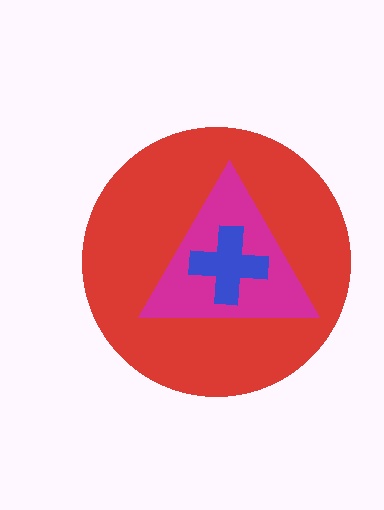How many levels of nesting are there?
3.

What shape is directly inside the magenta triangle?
The blue cross.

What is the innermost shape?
The blue cross.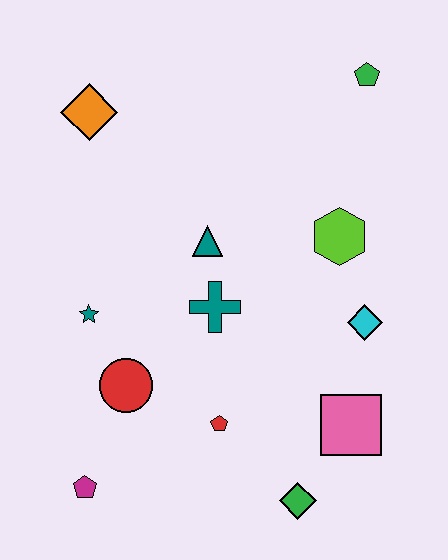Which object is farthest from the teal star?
The green pentagon is farthest from the teal star.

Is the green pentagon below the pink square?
No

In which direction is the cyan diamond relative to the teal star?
The cyan diamond is to the right of the teal star.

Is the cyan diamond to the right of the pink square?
Yes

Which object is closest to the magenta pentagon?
The red circle is closest to the magenta pentagon.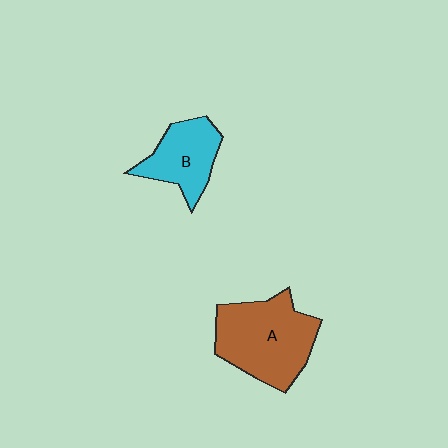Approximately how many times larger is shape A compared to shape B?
Approximately 1.6 times.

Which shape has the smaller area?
Shape B (cyan).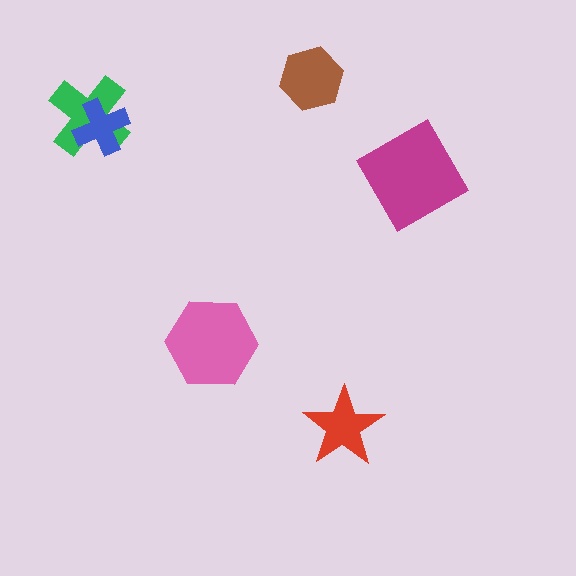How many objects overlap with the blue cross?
1 object overlaps with the blue cross.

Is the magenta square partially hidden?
No, no other shape covers it.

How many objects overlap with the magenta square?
0 objects overlap with the magenta square.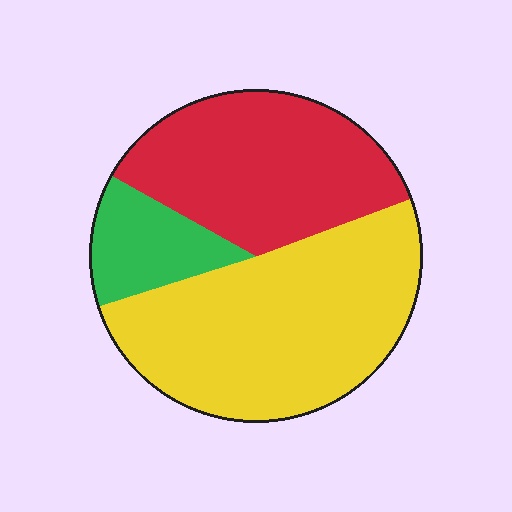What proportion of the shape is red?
Red covers 36% of the shape.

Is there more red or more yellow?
Yellow.